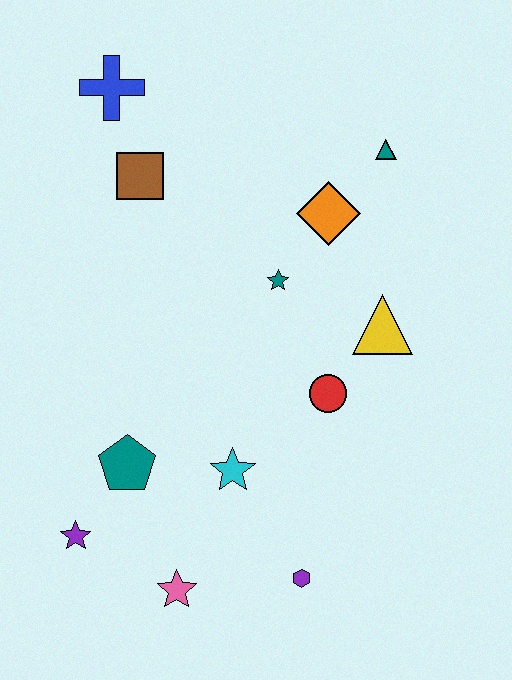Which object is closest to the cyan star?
The teal pentagon is closest to the cyan star.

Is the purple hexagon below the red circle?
Yes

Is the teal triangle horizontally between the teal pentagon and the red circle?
No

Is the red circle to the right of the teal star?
Yes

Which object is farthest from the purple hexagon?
The blue cross is farthest from the purple hexagon.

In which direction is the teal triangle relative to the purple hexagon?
The teal triangle is above the purple hexagon.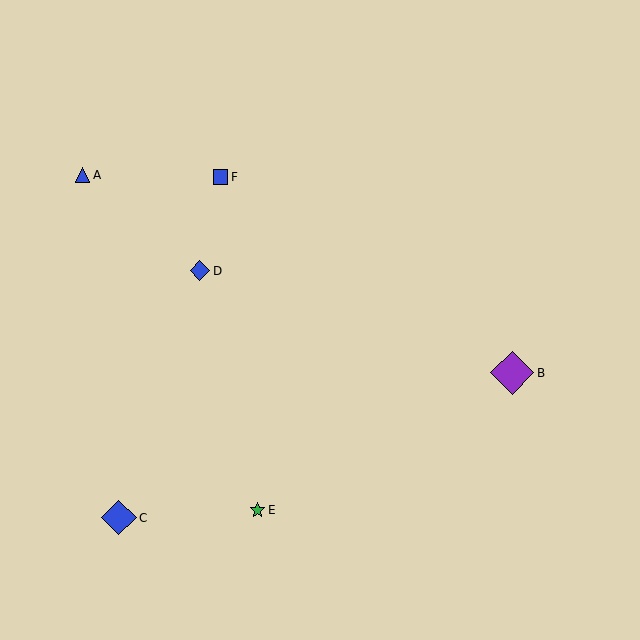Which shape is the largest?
The purple diamond (labeled B) is the largest.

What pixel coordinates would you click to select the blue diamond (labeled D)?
Click at (200, 271) to select the blue diamond D.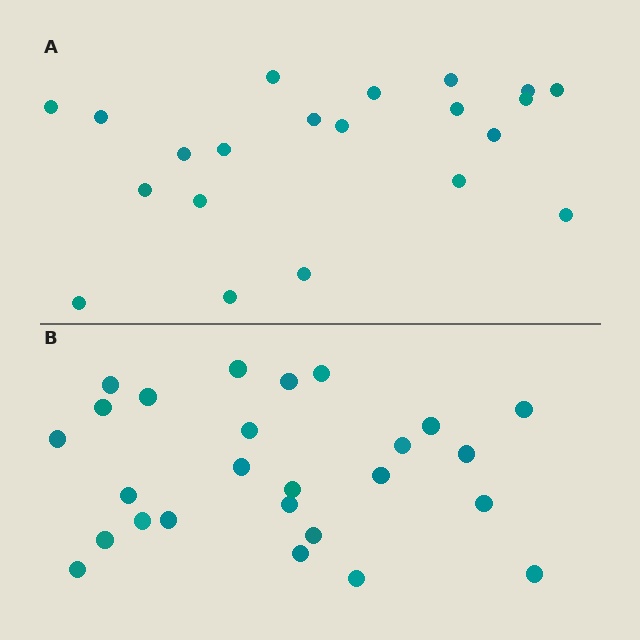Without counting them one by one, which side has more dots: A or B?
Region B (the bottom region) has more dots.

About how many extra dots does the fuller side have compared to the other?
Region B has about 5 more dots than region A.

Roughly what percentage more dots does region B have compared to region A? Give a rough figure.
About 25% more.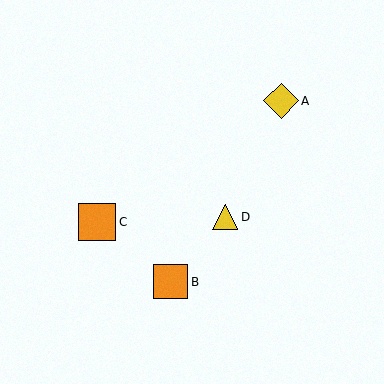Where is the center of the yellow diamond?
The center of the yellow diamond is at (281, 101).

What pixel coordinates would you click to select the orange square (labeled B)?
Click at (171, 282) to select the orange square B.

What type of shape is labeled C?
Shape C is an orange square.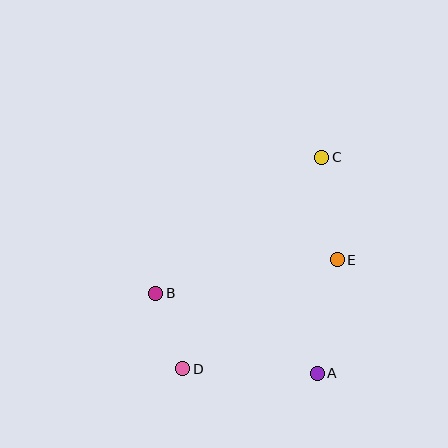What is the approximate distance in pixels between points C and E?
The distance between C and E is approximately 103 pixels.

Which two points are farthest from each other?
Points C and D are farthest from each other.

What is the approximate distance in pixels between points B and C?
The distance between B and C is approximately 215 pixels.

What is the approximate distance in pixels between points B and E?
The distance between B and E is approximately 184 pixels.